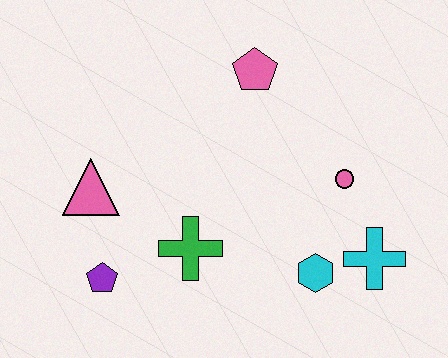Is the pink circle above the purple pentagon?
Yes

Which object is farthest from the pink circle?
The purple pentagon is farthest from the pink circle.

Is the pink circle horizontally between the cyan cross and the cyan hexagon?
Yes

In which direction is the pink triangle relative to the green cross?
The pink triangle is to the left of the green cross.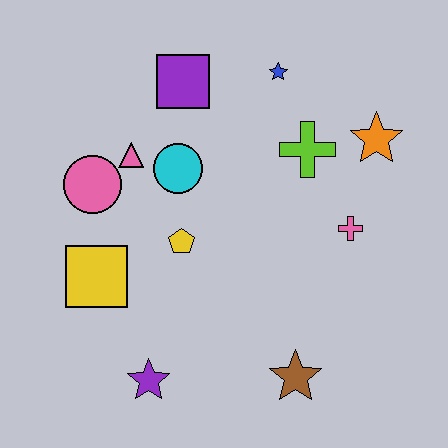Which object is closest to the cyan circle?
The pink triangle is closest to the cyan circle.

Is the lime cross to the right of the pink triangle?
Yes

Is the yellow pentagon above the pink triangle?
No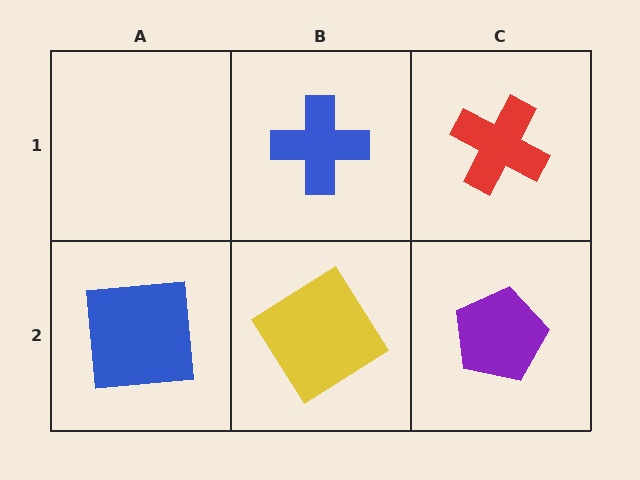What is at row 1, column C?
A red cross.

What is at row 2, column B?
A yellow diamond.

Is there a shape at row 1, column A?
No, that cell is empty.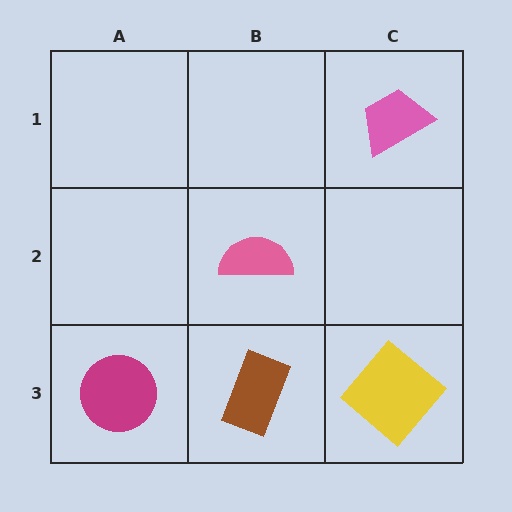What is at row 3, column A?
A magenta circle.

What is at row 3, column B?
A brown rectangle.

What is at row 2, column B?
A pink semicircle.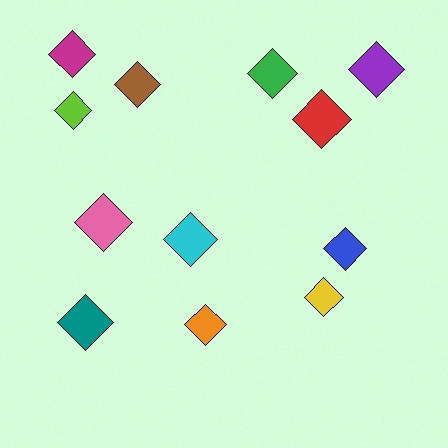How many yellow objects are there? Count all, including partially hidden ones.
There is 1 yellow object.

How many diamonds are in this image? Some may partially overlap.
There are 12 diamonds.